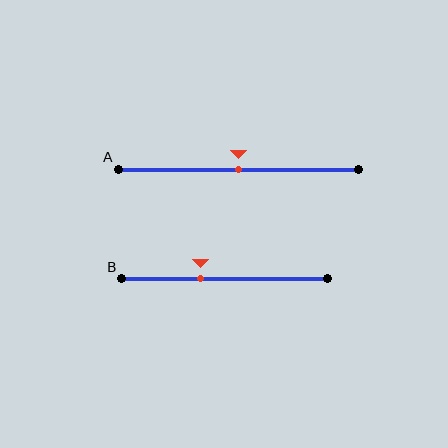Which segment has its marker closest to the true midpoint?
Segment A has its marker closest to the true midpoint.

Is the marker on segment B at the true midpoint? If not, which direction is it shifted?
No, the marker on segment B is shifted to the left by about 12% of the segment length.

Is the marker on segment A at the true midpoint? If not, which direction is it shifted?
Yes, the marker on segment A is at the true midpoint.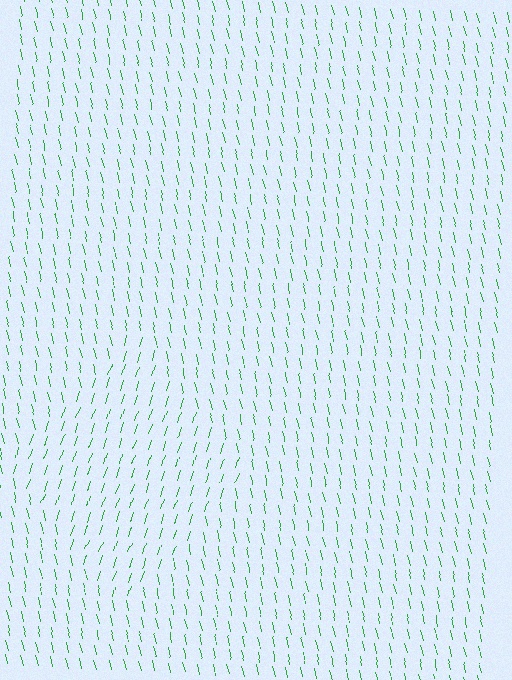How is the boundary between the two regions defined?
The boundary is defined purely by a change in line orientation (approximately 32 degrees difference). All lines are the same color and thickness.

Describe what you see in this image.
The image is filled with small green line segments. A diamond region in the image has lines oriented differently from the surrounding lines, creating a visible texture boundary.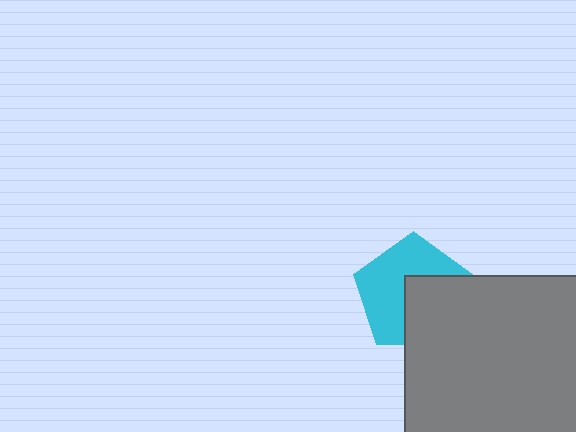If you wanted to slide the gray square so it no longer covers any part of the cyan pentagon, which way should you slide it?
Slide it toward the lower-right — that is the most direct way to separate the two shapes.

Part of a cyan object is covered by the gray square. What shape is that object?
It is a pentagon.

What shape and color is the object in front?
The object in front is a gray square.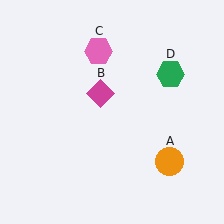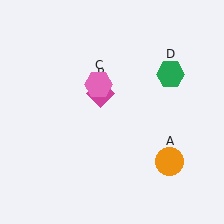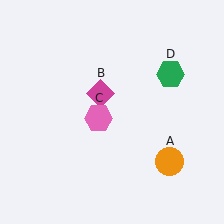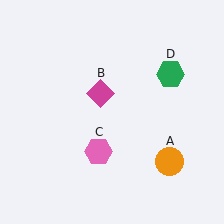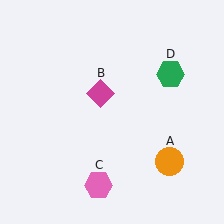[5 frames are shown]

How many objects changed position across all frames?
1 object changed position: pink hexagon (object C).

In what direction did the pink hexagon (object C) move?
The pink hexagon (object C) moved down.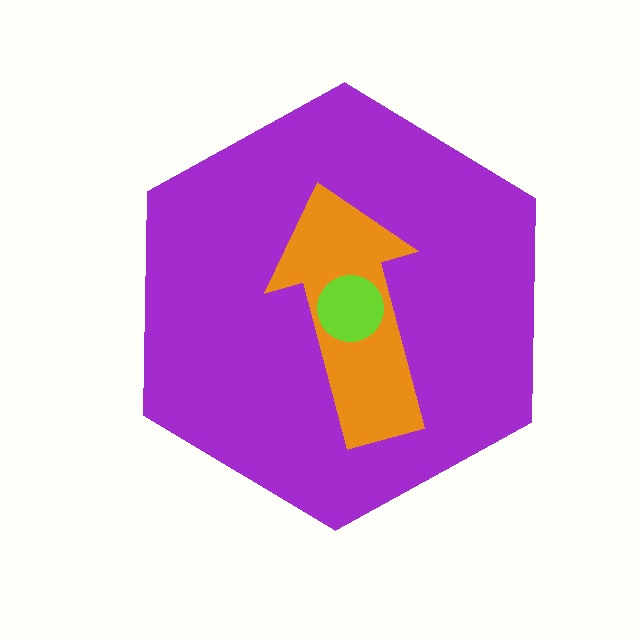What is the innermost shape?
The lime circle.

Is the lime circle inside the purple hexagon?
Yes.